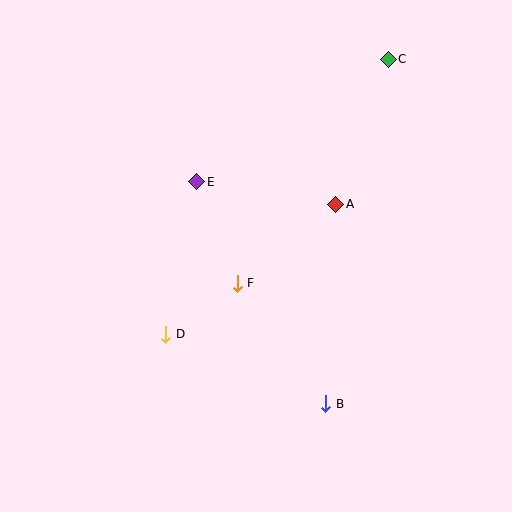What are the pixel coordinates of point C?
Point C is at (388, 59).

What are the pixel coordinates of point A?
Point A is at (336, 204).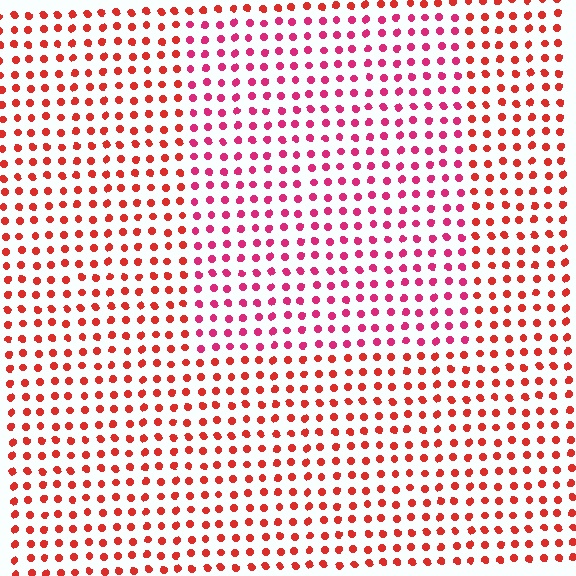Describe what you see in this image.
The image is filled with small red elements in a uniform arrangement. A rectangle-shaped region is visible where the elements are tinted to a slightly different hue, forming a subtle color boundary.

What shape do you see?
I see a rectangle.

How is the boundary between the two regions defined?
The boundary is defined purely by a slight shift in hue (about 30 degrees). Spacing, size, and orientation are identical on both sides.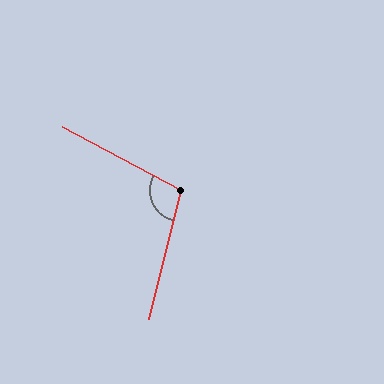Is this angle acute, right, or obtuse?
It is obtuse.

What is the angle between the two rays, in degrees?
Approximately 104 degrees.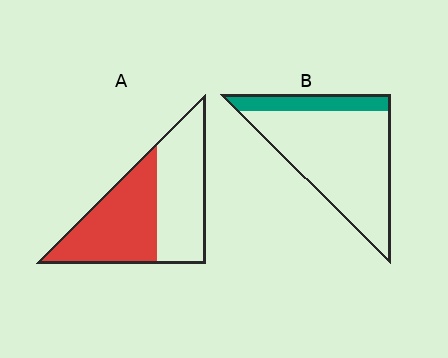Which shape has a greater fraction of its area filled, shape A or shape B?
Shape A.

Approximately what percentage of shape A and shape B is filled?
A is approximately 50% and B is approximately 20%.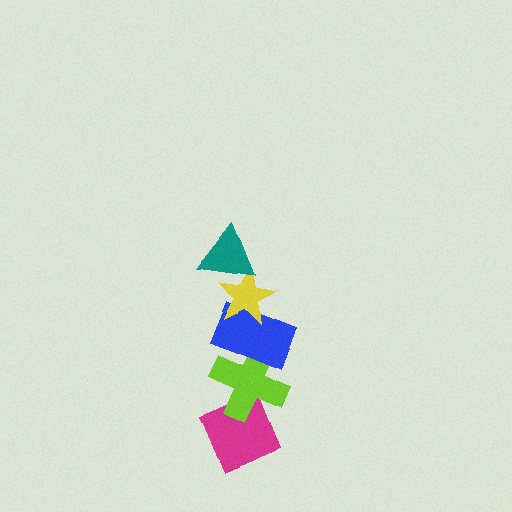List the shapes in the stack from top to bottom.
From top to bottom: the teal triangle, the yellow star, the blue rectangle, the lime cross, the magenta diamond.